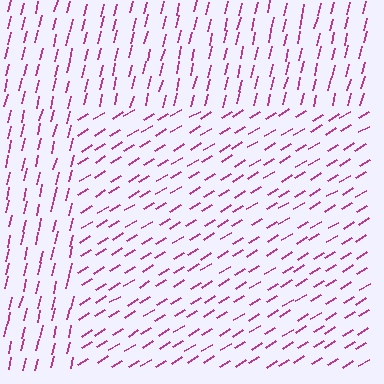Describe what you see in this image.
The image is filled with small magenta line segments. A rectangle region in the image has lines oriented differently from the surrounding lines, creating a visible texture boundary.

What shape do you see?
I see a rectangle.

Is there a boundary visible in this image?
Yes, there is a texture boundary formed by a change in line orientation.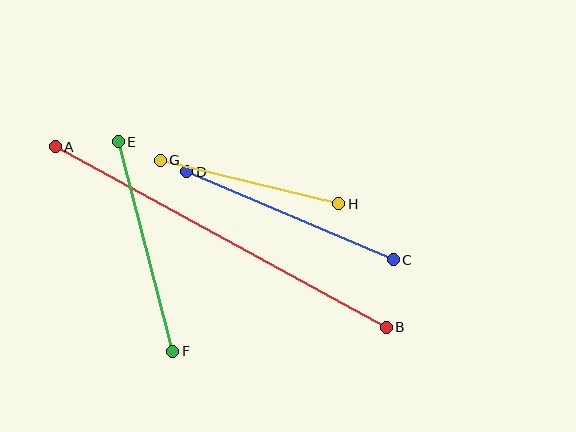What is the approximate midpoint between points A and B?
The midpoint is at approximately (221, 237) pixels.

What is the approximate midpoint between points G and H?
The midpoint is at approximately (250, 182) pixels.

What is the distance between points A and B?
The distance is approximately 377 pixels.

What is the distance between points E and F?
The distance is approximately 217 pixels.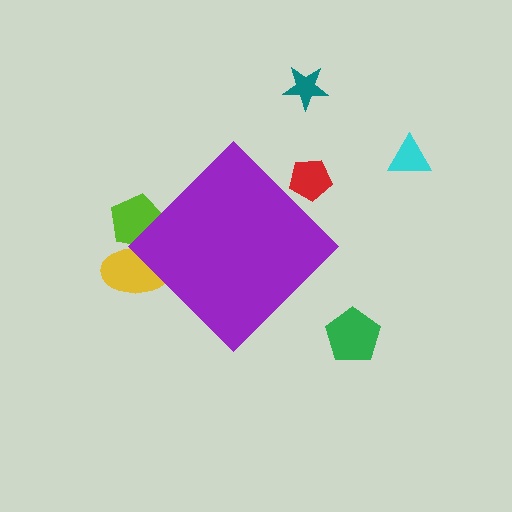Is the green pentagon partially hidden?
No, the green pentagon is fully visible.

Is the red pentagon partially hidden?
Yes, the red pentagon is partially hidden behind the purple diamond.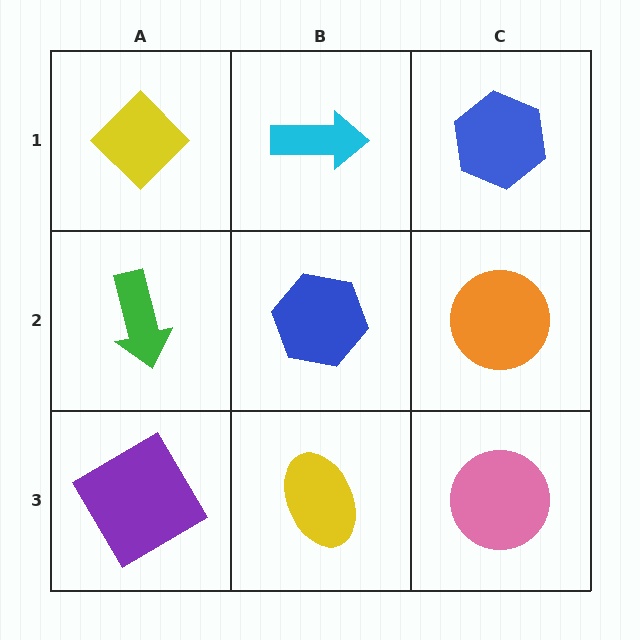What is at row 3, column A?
A purple diamond.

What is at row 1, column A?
A yellow diamond.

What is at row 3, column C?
A pink circle.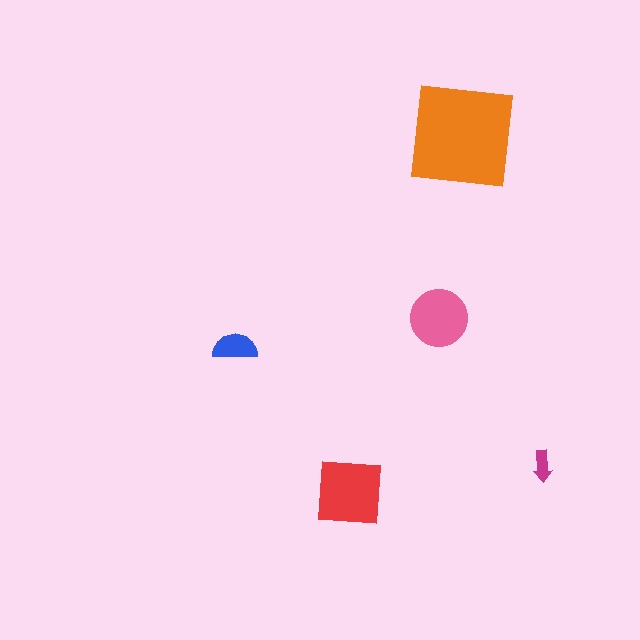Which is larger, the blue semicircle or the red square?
The red square.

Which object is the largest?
The orange square.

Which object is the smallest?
The magenta arrow.